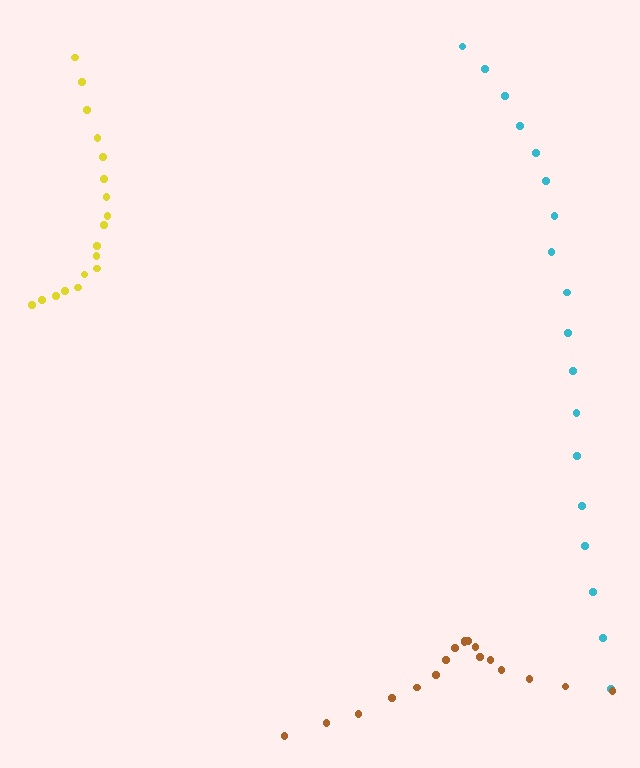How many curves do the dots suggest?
There are 3 distinct paths.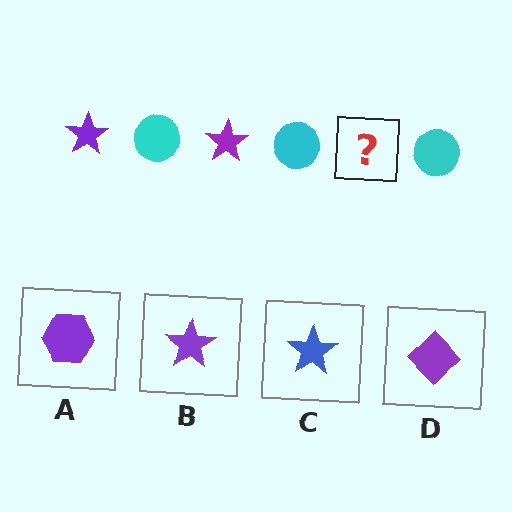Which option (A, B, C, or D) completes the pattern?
B.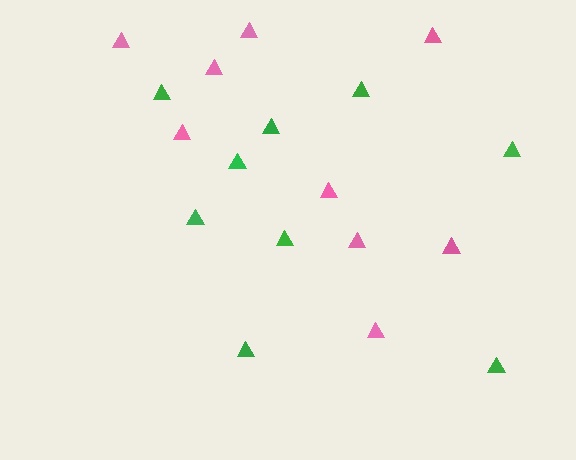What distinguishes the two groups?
There are 2 groups: one group of green triangles (9) and one group of pink triangles (9).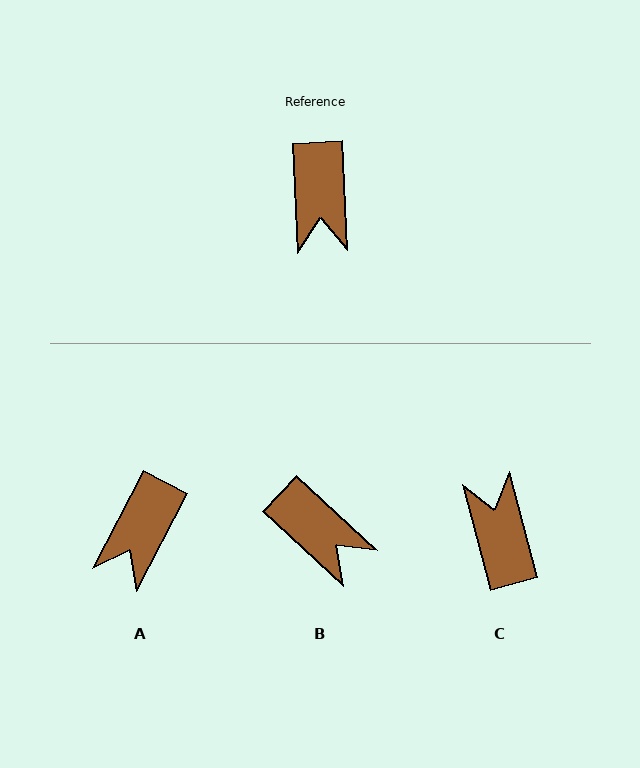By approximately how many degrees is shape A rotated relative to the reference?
Approximately 30 degrees clockwise.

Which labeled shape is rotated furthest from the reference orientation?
C, about 168 degrees away.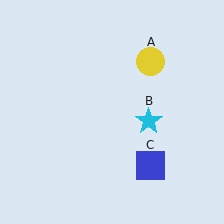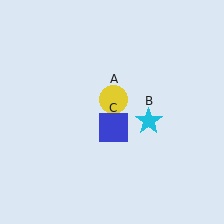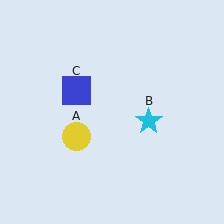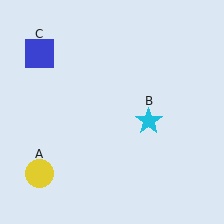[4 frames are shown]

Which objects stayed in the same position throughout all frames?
Cyan star (object B) remained stationary.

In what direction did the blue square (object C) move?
The blue square (object C) moved up and to the left.